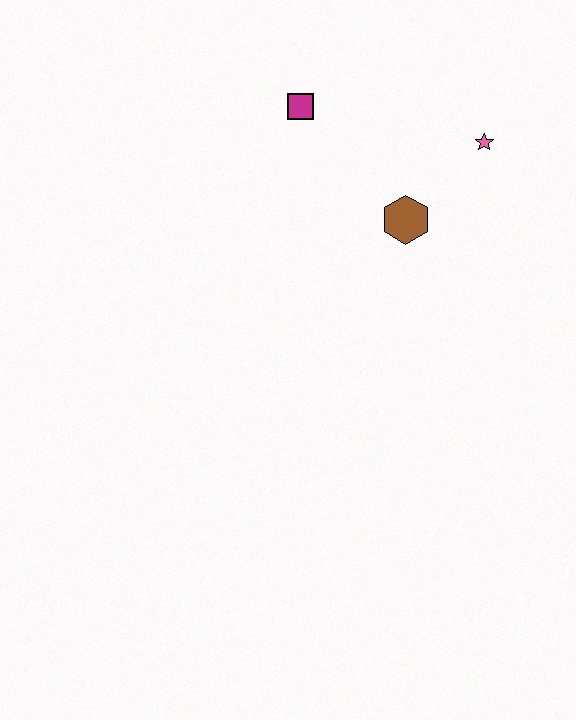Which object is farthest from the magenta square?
The pink star is farthest from the magenta square.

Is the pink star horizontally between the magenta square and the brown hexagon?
No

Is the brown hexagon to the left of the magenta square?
No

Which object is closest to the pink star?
The brown hexagon is closest to the pink star.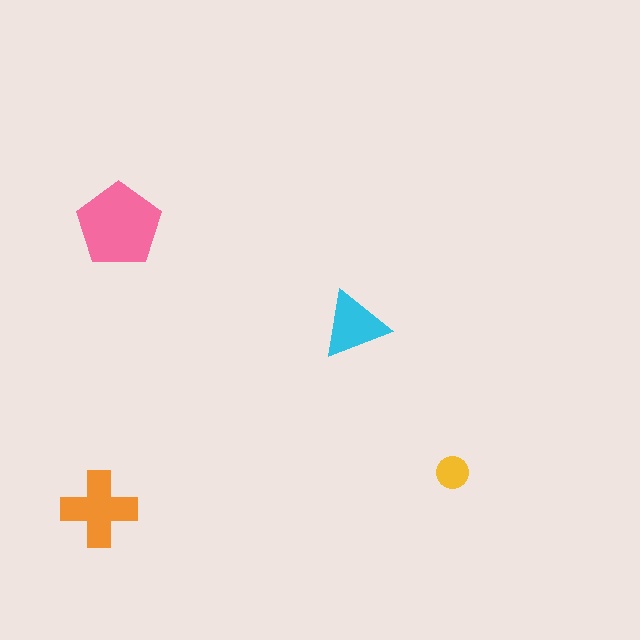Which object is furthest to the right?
The yellow circle is rightmost.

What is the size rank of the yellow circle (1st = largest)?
4th.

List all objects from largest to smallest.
The pink pentagon, the orange cross, the cyan triangle, the yellow circle.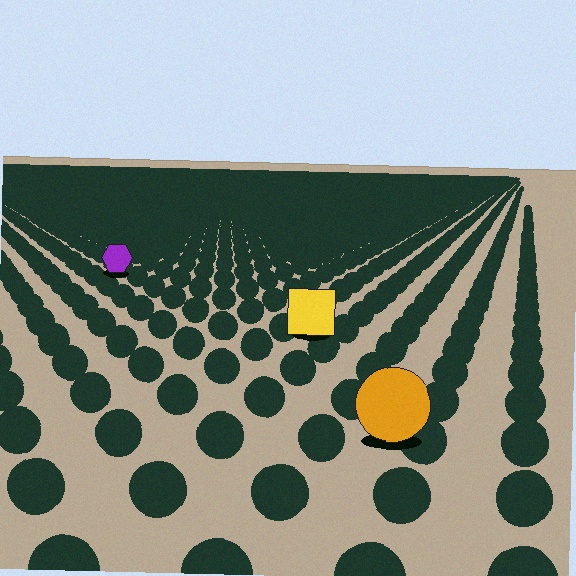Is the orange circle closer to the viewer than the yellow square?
Yes. The orange circle is closer — you can tell from the texture gradient: the ground texture is coarser near it.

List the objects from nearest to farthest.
From nearest to farthest: the orange circle, the yellow square, the purple hexagon.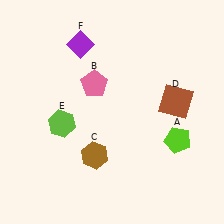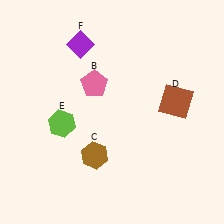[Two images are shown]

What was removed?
The lime pentagon (A) was removed in Image 2.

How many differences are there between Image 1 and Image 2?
There is 1 difference between the two images.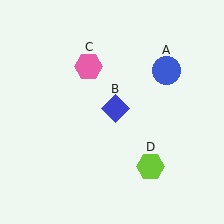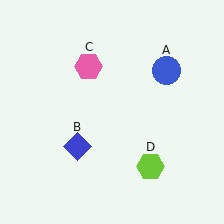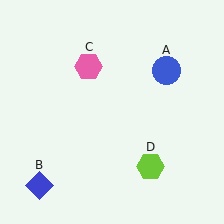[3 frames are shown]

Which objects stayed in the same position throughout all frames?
Blue circle (object A) and pink hexagon (object C) and lime hexagon (object D) remained stationary.